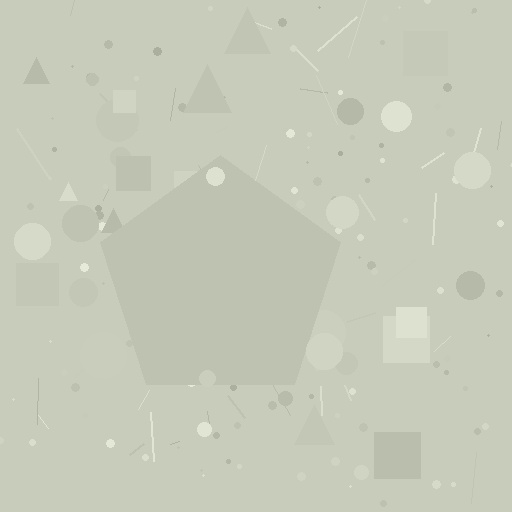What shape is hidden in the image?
A pentagon is hidden in the image.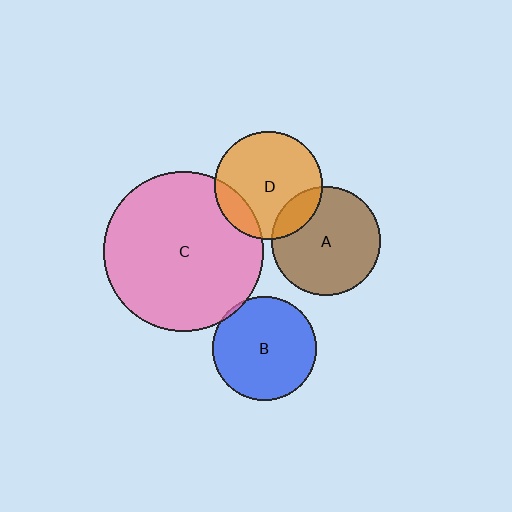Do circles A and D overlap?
Yes.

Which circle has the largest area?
Circle C (pink).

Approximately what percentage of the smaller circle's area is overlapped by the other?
Approximately 15%.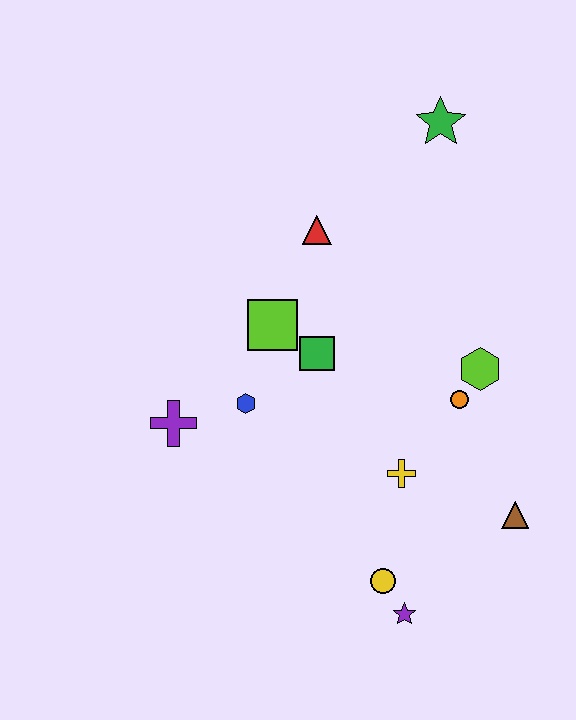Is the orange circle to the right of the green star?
Yes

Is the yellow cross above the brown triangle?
Yes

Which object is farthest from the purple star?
The green star is farthest from the purple star.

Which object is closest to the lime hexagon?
The orange circle is closest to the lime hexagon.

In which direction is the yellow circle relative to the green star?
The yellow circle is below the green star.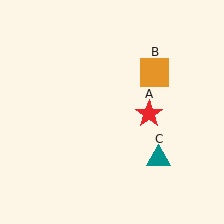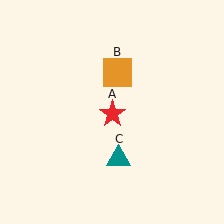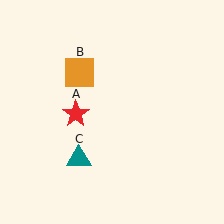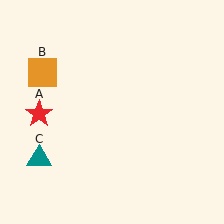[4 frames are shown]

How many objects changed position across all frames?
3 objects changed position: red star (object A), orange square (object B), teal triangle (object C).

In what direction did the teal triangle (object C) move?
The teal triangle (object C) moved left.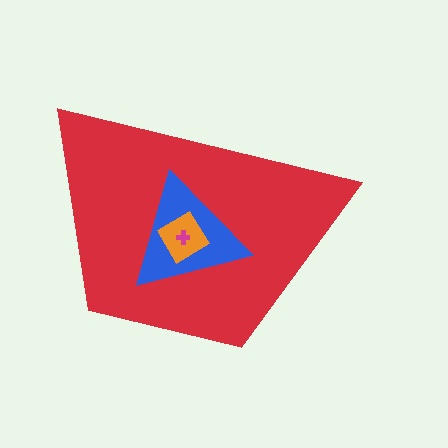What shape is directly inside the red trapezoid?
The blue triangle.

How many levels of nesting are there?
4.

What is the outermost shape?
The red trapezoid.